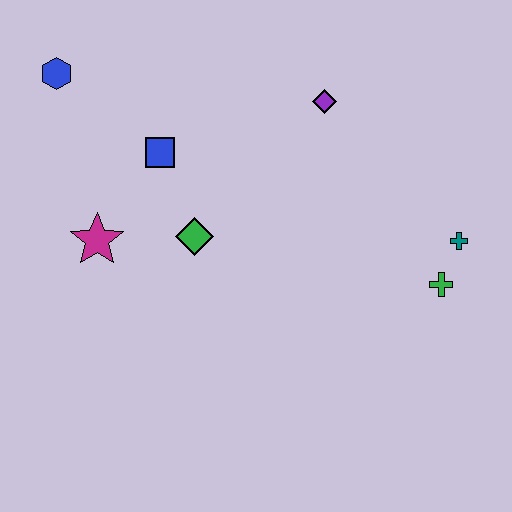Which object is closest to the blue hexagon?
The blue square is closest to the blue hexagon.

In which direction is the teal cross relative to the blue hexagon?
The teal cross is to the right of the blue hexagon.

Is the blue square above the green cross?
Yes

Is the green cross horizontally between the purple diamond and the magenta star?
No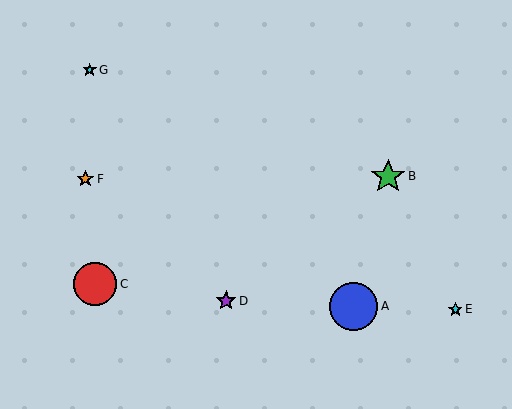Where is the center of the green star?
The center of the green star is at (388, 176).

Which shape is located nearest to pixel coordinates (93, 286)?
The red circle (labeled C) at (95, 284) is nearest to that location.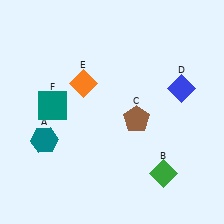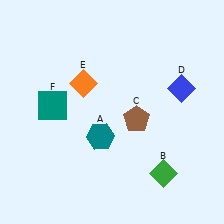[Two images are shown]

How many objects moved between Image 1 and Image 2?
1 object moved between the two images.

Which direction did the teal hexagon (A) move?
The teal hexagon (A) moved right.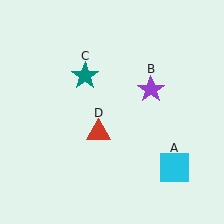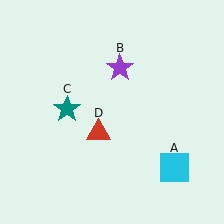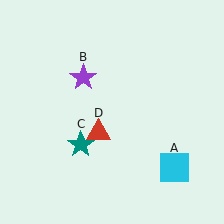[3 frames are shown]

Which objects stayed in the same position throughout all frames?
Cyan square (object A) and red triangle (object D) remained stationary.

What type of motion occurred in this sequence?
The purple star (object B), teal star (object C) rotated counterclockwise around the center of the scene.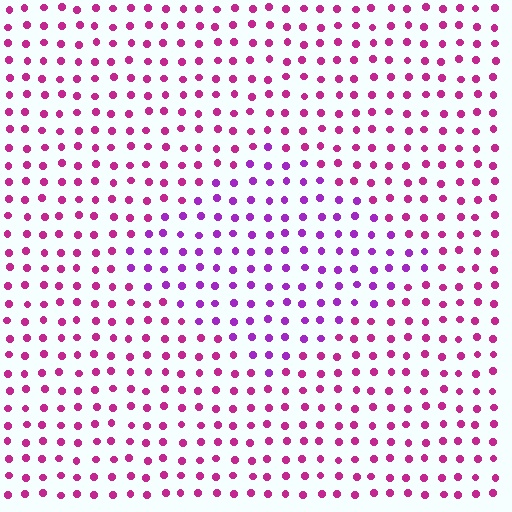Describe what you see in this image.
The image is filled with small magenta elements in a uniform arrangement. A diamond-shaped region is visible where the elements are tinted to a slightly different hue, forming a subtle color boundary.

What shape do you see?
I see a diamond.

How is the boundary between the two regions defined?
The boundary is defined purely by a slight shift in hue (about 32 degrees). Spacing, size, and orientation are identical on both sides.